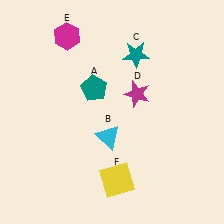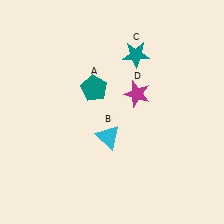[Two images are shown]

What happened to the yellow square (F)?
The yellow square (F) was removed in Image 2. It was in the bottom-right area of Image 1.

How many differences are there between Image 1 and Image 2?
There are 2 differences between the two images.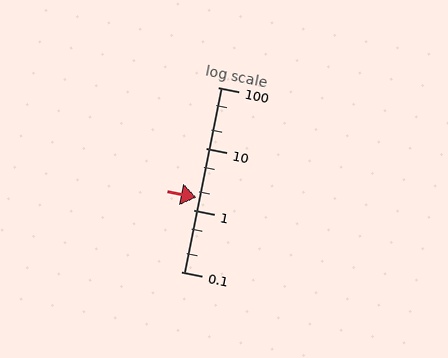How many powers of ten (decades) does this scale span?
The scale spans 3 decades, from 0.1 to 100.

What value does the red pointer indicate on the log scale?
The pointer indicates approximately 1.6.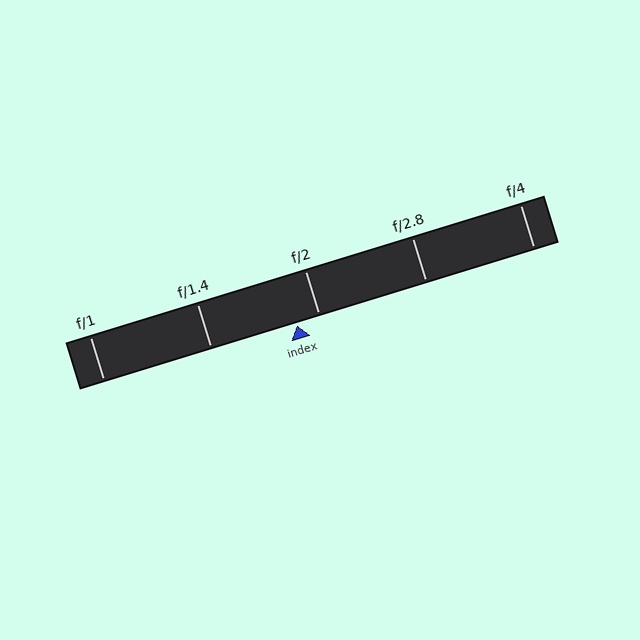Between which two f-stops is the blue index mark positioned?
The index mark is between f/1.4 and f/2.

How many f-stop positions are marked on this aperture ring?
There are 5 f-stop positions marked.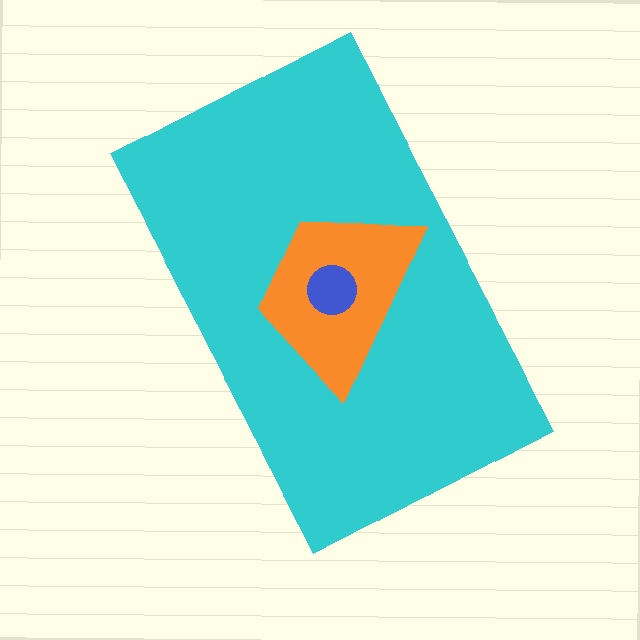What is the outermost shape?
The cyan rectangle.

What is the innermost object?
The blue circle.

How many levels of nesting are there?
3.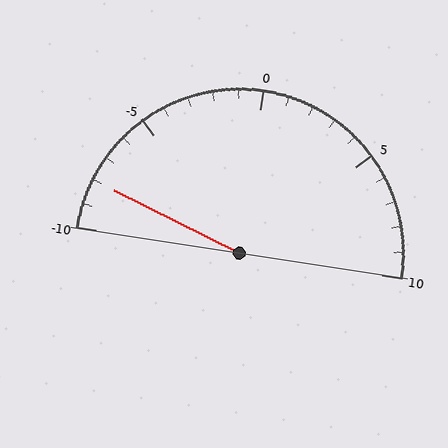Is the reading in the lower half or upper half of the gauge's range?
The reading is in the lower half of the range (-10 to 10).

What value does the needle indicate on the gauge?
The needle indicates approximately -8.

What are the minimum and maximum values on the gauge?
The gauge ranges from -10 to 10.